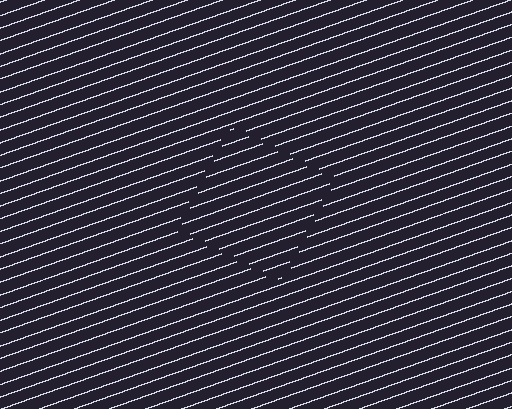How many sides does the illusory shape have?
4 sides — the line-ends trace a square.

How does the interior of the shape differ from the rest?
The interior of the shape contains the same grating, shifted by half a period — the contour is defined by the phase discontinuity where line-ends from the inner and outer gratings abut.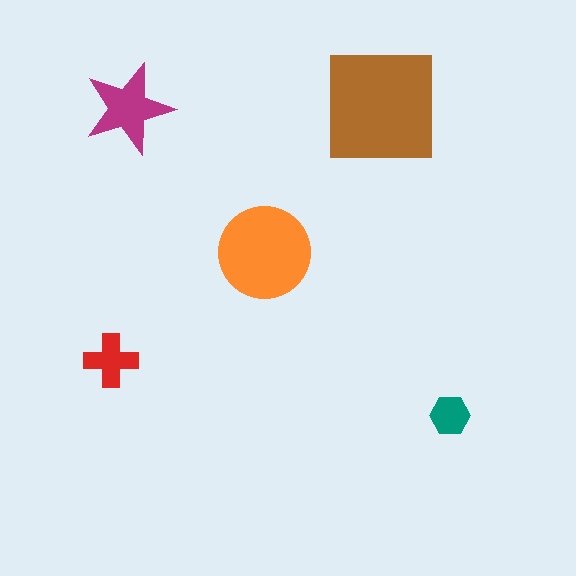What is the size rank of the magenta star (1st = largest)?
3rd.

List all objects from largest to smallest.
The brown square, the orange circle, the magenta star, the red cross, the teal hexagon.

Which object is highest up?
The brown square is topmost.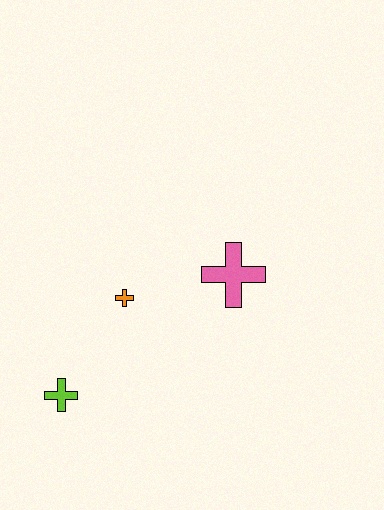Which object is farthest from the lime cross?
The pink cross is farthest from the lime cross.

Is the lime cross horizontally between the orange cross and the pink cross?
No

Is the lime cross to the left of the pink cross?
Yes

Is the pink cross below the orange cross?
No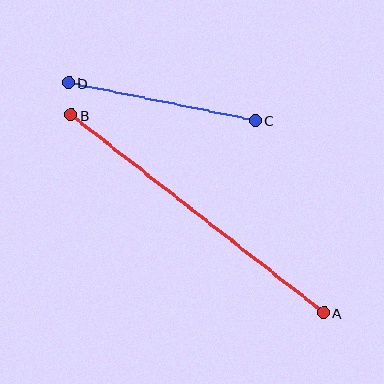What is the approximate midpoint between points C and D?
The midpoint is at approximately (162, 102) pixels.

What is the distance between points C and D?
The distance is approximately 191 pixels.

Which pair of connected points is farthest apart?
Points A and B are farthest apart.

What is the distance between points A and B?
The distance is approximately 321 pixels.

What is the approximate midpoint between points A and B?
The midpoint is at approximately (197, 214) pixels.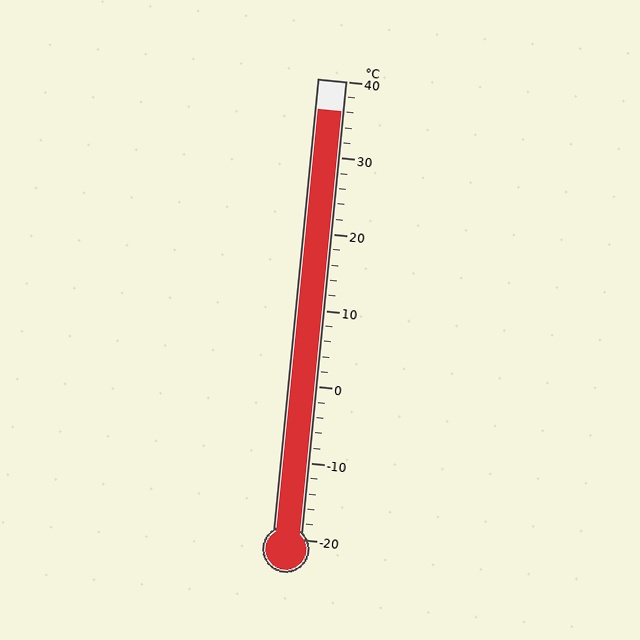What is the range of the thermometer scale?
The thermometer scale ranges from -20°C to 40°C.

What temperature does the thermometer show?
The thermometer shows approximately 36°C.